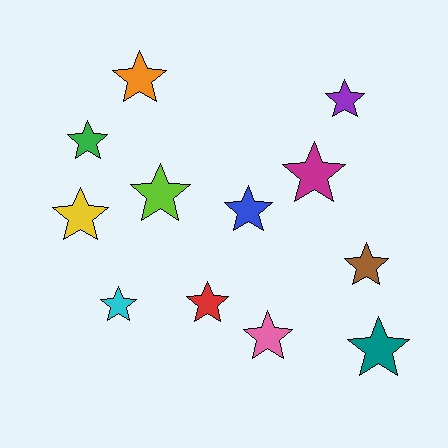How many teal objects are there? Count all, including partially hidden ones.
There is 1 teal object.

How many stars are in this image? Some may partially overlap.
There are 12 stars.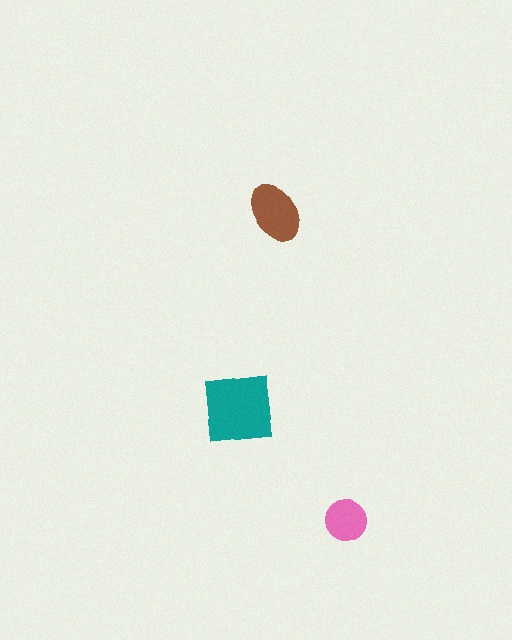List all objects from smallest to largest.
The pink circle, the brown ellipse, the teal square.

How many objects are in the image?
There are 3 objects in the image.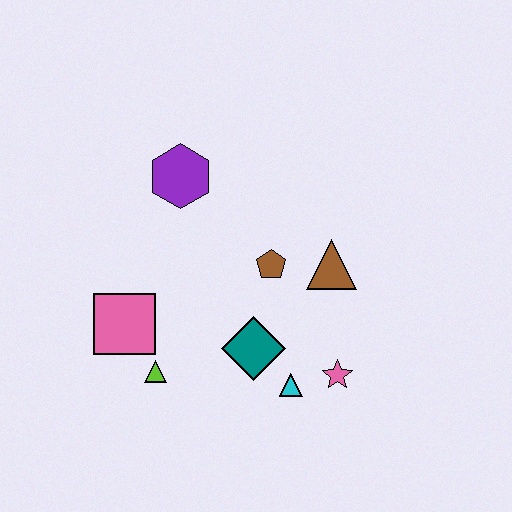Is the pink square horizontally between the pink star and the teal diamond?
No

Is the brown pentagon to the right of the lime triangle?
Yes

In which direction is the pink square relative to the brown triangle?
The pink square is to the left of the brown triangle.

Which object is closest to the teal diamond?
The cyan triangle is closest to the teal diamond.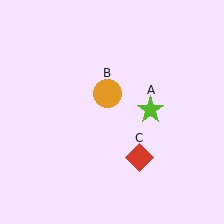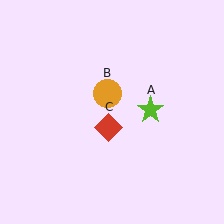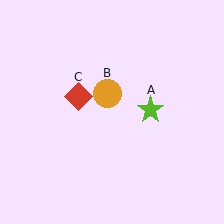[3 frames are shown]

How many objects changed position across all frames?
1 object changed position: red diamond (object C).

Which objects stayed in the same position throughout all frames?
Lime star (object A) and orange circle (object B) remained stationary.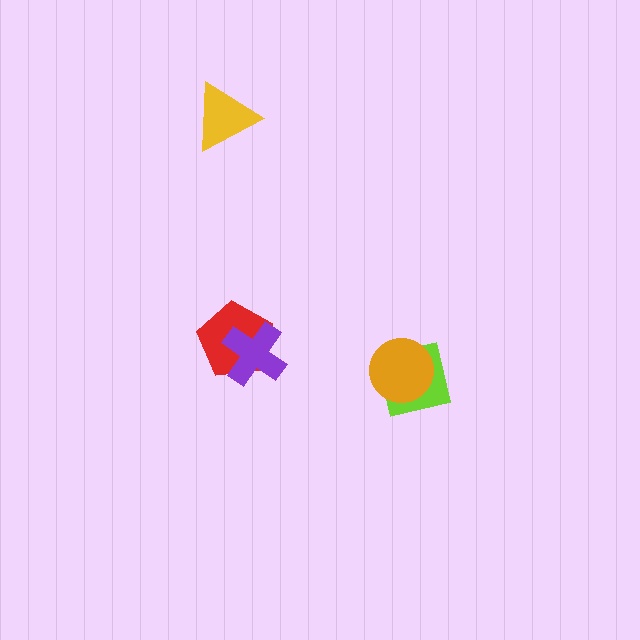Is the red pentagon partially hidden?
Yes, it is partially covered by another shape.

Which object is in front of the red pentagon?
The purple cross is in front of the red pentagon.